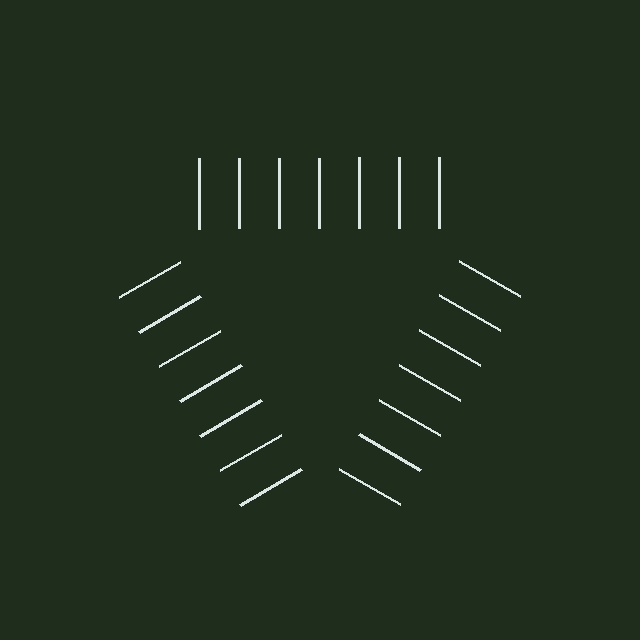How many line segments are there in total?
21 — 7 along each of the 3 edges.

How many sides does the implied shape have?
3 sides — the line-ends trace a triangle.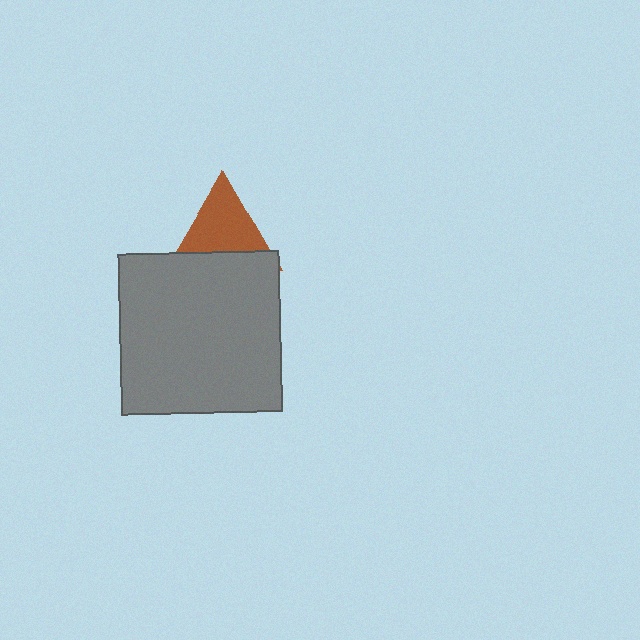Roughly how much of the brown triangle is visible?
About half of it is visible (roughly 65%).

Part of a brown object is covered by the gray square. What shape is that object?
It is a triangle.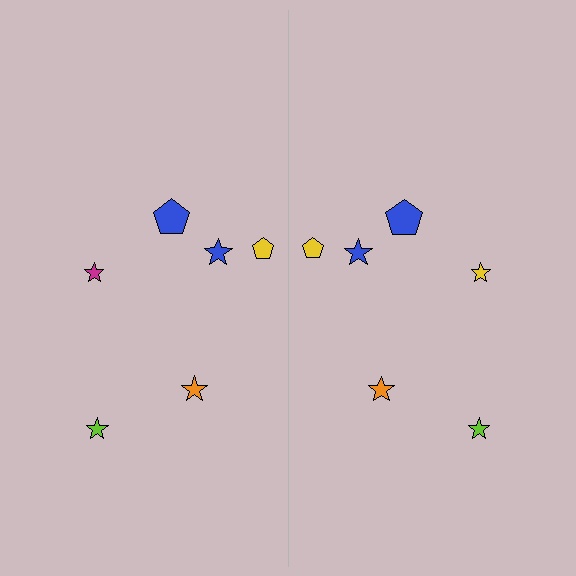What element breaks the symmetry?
The yellow star on the right side breaks the symmetry — its mirror counterpart is magenta.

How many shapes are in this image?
There are 12 shapes in this image.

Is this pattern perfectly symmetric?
No, the pattern is not perfectly symmetric. The yellow star on the right side breaks the symmetry — its mirror counterpart is magenta.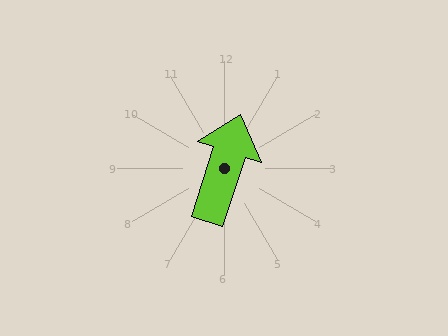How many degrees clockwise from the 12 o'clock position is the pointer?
Approximately 18 degrees.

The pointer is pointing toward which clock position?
Roughly 1 o'clock.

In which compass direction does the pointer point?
North.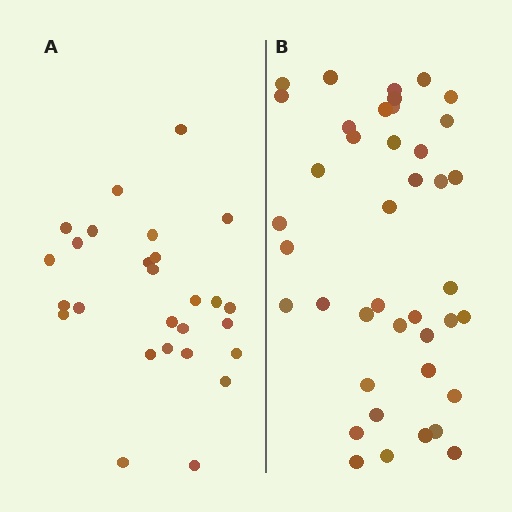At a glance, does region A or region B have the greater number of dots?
Region B (the right region) has more dots.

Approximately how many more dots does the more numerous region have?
Region B has approximately 15 more dots than region A.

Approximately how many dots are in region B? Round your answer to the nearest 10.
About 40 dots. (The exact count is 41, which rounds to 40.)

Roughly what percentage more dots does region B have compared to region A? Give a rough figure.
About 50% more.